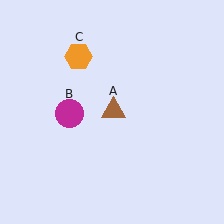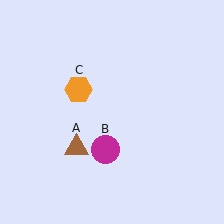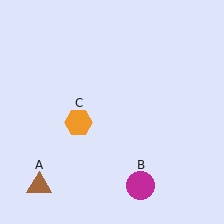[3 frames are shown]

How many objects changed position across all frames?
3 objects changed position: brown triangle (object A), magenta circle (object B), orange hexagon (object C).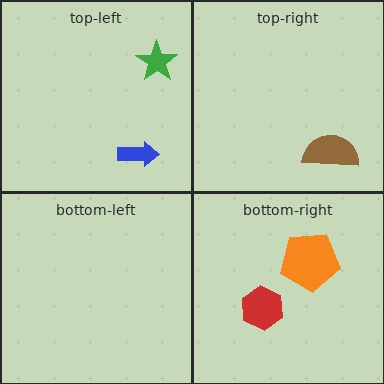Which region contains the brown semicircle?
The top-right region.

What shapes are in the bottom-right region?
The orange pentagon, the red hexagon.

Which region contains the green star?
The top-left region.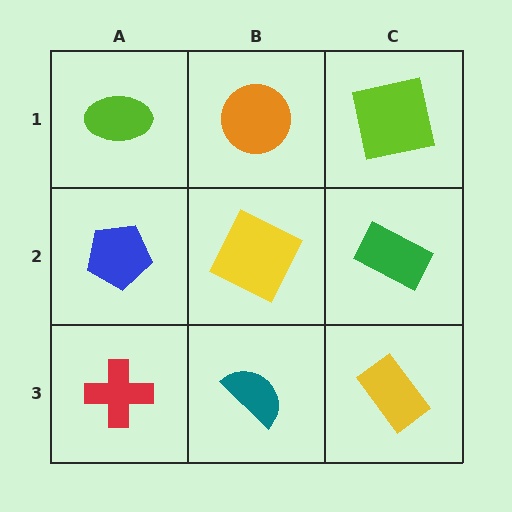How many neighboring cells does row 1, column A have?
2.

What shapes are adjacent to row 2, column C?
A lime square (row 1, column C), a yellow rectangle (row 3, column C), a yellow square (row 2, column B).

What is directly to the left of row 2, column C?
A yellow square.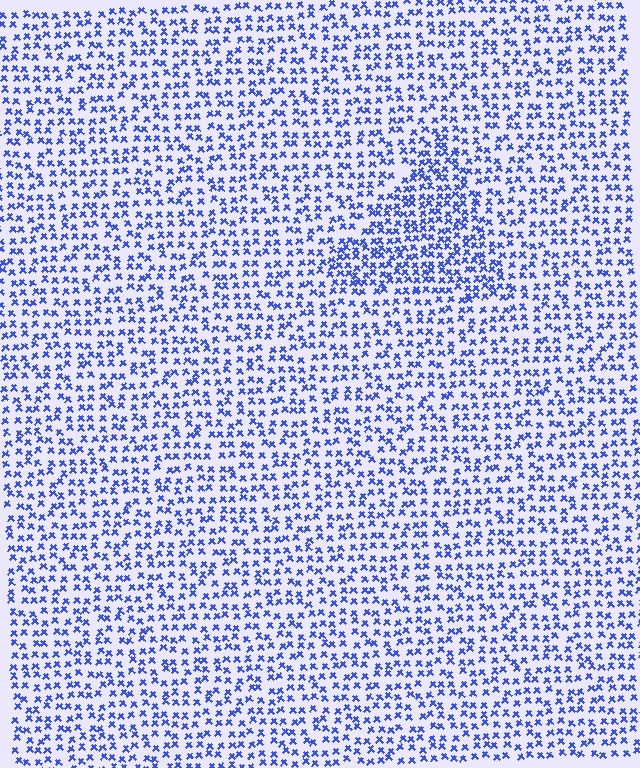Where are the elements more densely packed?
The elements are more densely packed inside the triangle boundary.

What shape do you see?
I see a triangle.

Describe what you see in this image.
The image contains small blue elements arranged at two different densities. A triangle-shaped region is visible where the elements are more densely packed than the surrounding area.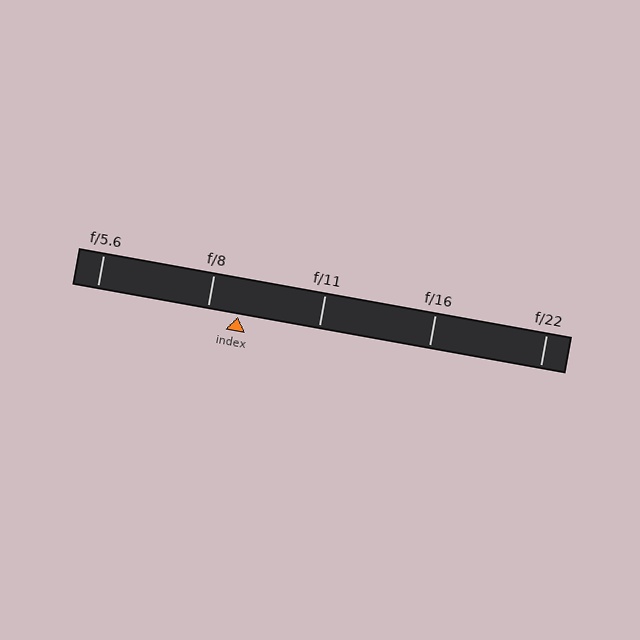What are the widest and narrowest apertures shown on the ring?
The widest aperture shown is f/5.6 and the narrowest is f/22.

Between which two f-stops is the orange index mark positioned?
The index mark is between f/8 and f/11.